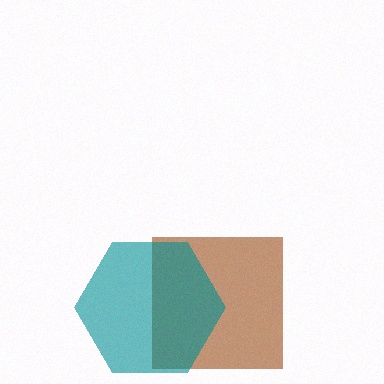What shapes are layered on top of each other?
The layered shapes are: a brown square, a teal hexagon.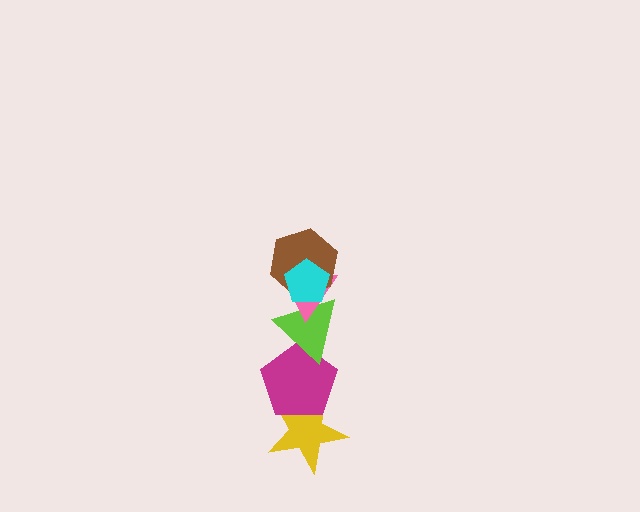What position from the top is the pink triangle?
The pink triangle is 3rd from the top.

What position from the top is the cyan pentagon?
The cyan pentagon is 1st from the top.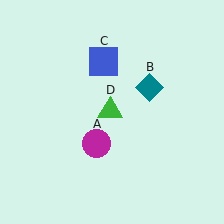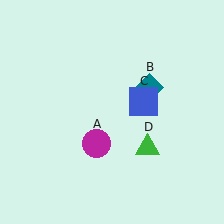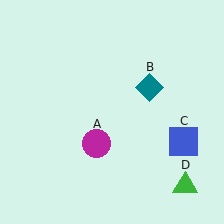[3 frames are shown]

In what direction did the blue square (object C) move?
The blue square (object C) moved down and to the right.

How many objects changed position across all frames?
2 objects changed position: blue square (object C), green triangle (object D).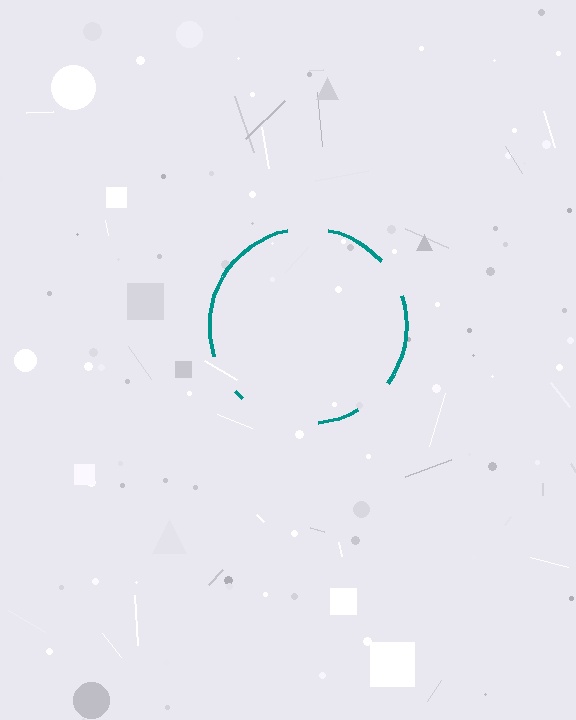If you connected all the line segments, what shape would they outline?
They would outline a circle.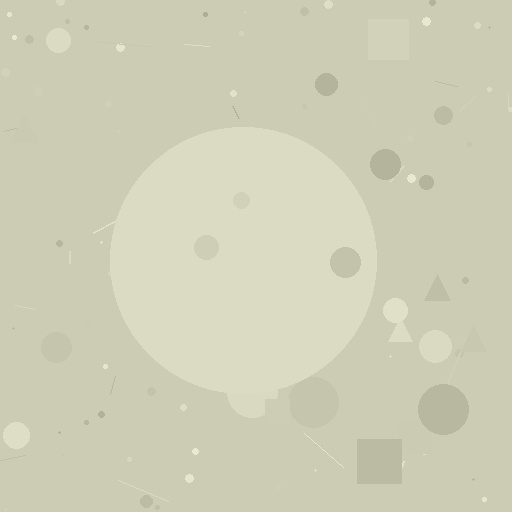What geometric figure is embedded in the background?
A circle is embedded in the background.